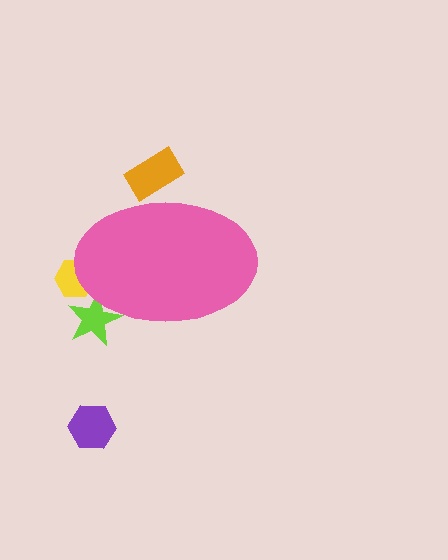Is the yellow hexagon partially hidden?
Yes, the yellow hexagon is partially hidden behind the pink ellipse.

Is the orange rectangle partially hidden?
Yes, the orange rectangle is partially hidden behind the pink ellipse.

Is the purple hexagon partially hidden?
No, the purple hexagon is fully visible.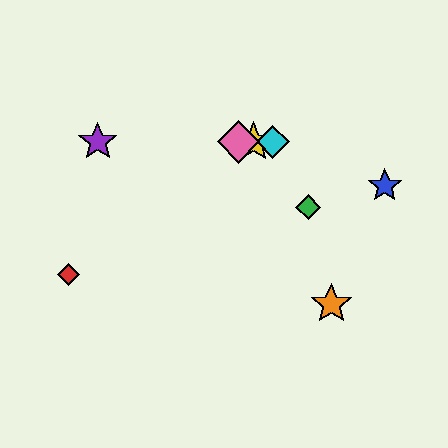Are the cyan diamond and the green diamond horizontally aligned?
No, the cyan diamond is at y≈142 and the green diamond is at y≈207.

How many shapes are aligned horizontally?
4 shapes (the yellow star, the purple star, the cyan diamond, the pink diamond) are aligned horizontally.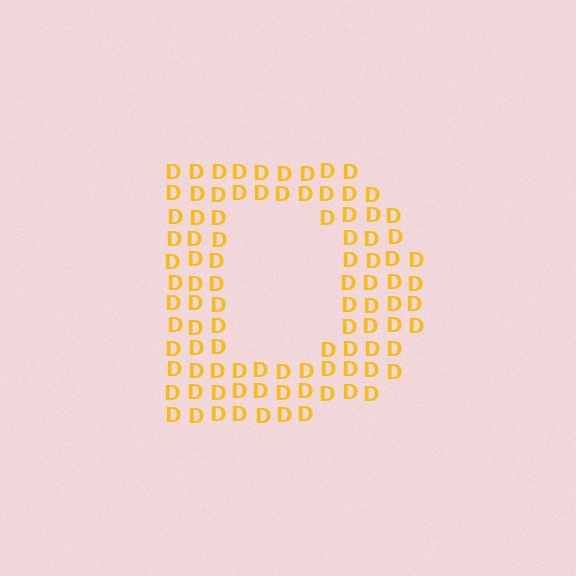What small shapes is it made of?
It is made of small letter D's.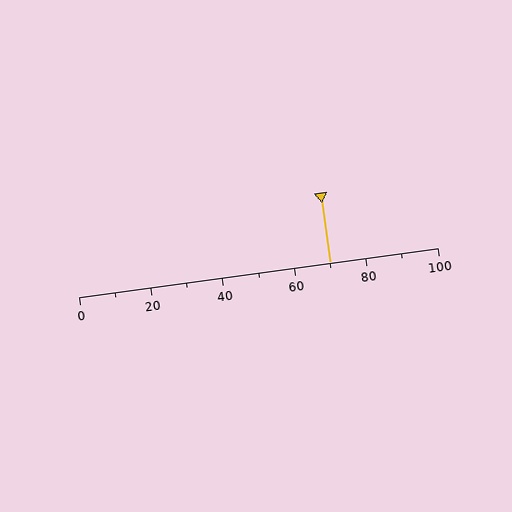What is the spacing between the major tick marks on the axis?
The major ticks are spaced 20 apart.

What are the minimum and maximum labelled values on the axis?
The axis runs from 0 to 100.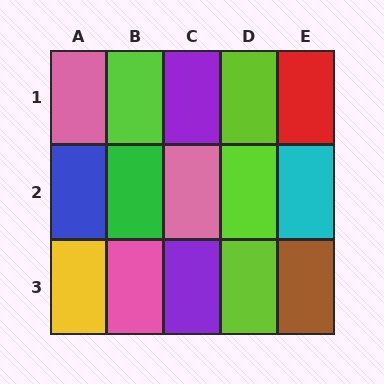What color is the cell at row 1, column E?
Red.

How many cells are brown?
1 cell is brown.